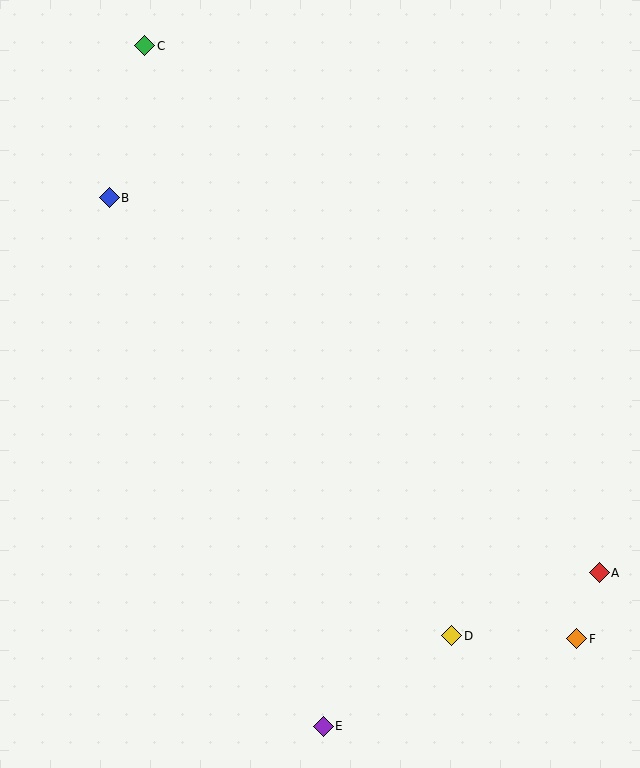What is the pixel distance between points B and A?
The distance between B and A is 617 pixels.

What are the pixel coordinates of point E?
Point E is at (323, 726).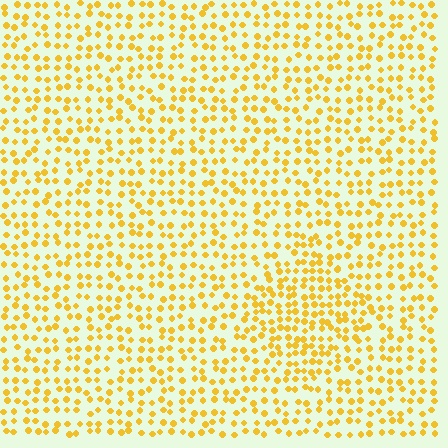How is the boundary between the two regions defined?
The boundary is defined by a change in element density (approximately 1.6x ratio). All elements are the same color, size, and shape.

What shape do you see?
I see a diamond.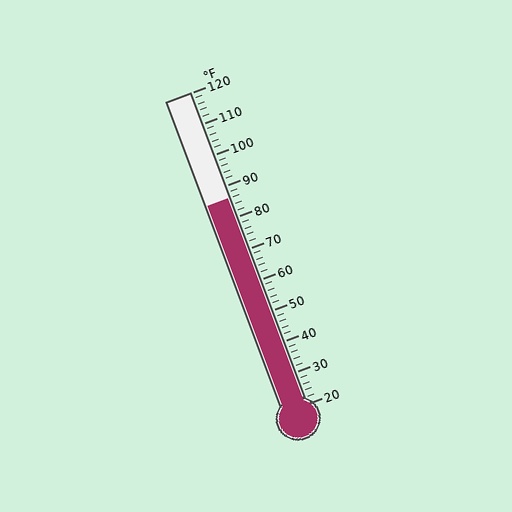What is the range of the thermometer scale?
The thermometer scale ranges from 20°F to 120°F.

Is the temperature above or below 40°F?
The temperature is above 40°F.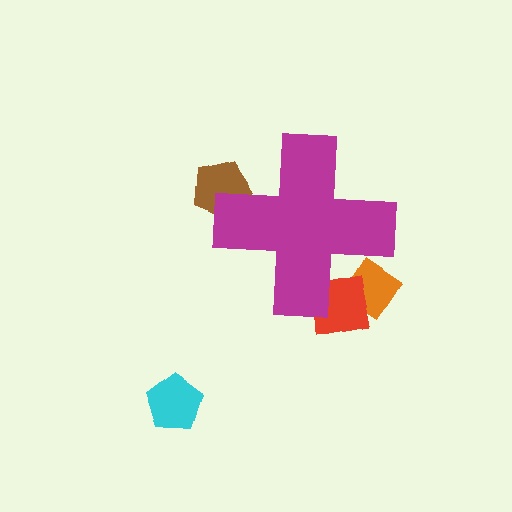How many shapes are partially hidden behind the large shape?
3 shapes are partially hidden.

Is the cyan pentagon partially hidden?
No, the cyan pentagon is fully visible.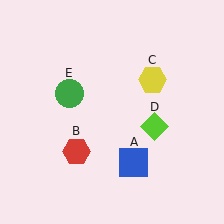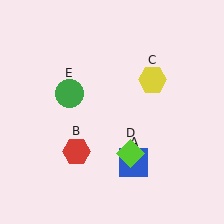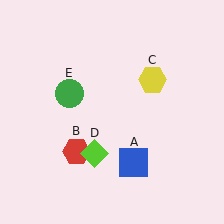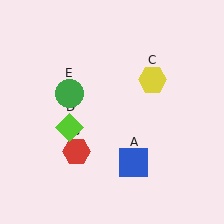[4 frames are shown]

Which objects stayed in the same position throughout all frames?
Blue square (object A) and red hexagon (object B) and yellow hexagon (object C) and green circle (object E) remained stationary.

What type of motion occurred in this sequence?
The lime diamond (object D) rotated clockwise around the center of the scene.